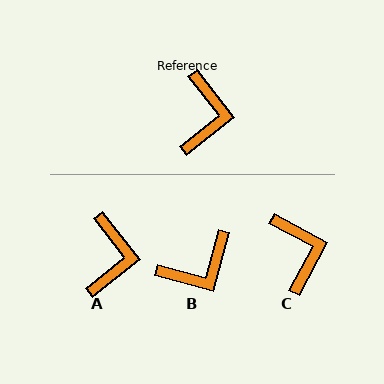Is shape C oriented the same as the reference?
No, it is off by about 24 degrees.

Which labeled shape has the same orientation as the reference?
A.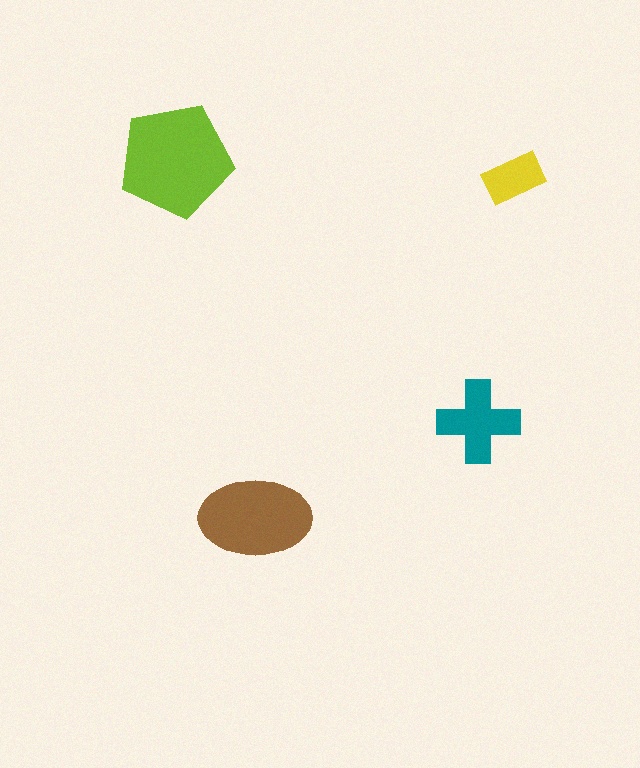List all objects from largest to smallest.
The lime pentagon, the brown ellipse, the teal cross, the yellow rectangle.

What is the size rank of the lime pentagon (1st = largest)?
1st.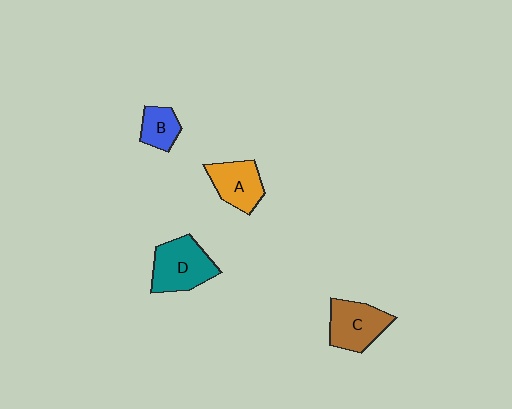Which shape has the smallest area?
Shape B (blue).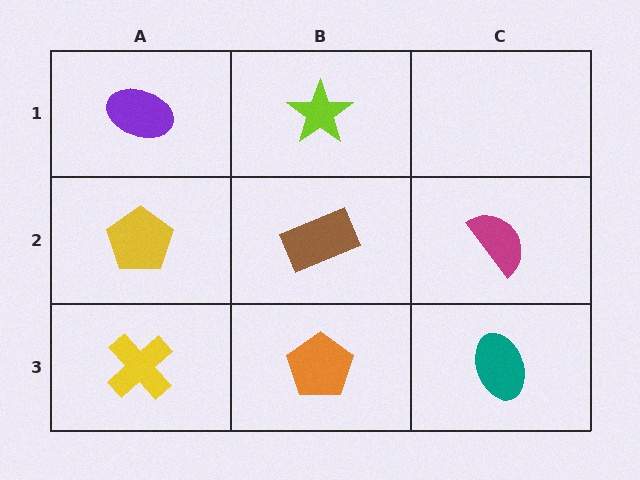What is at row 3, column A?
A yellow cross.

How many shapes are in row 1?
2 shapes.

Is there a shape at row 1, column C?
No, that cell is empty.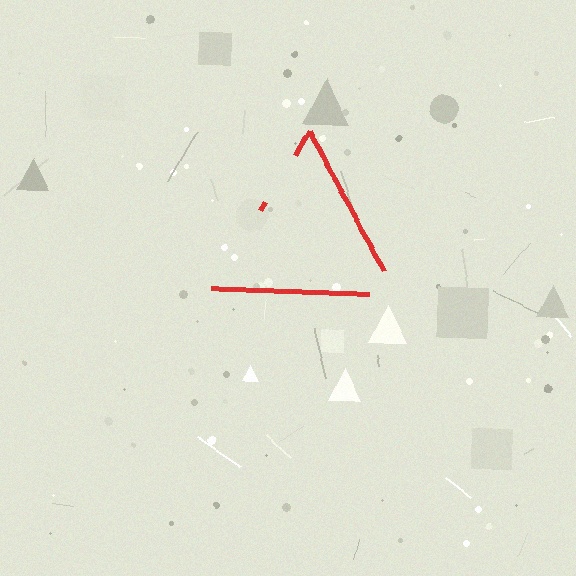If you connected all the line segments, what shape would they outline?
They would outline a triangle.